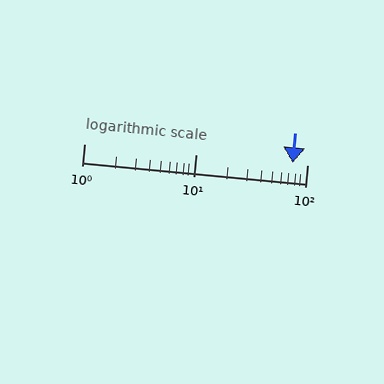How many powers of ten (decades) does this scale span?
The scale spans 2 decades, from 1 to 100.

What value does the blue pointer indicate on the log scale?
The pointer indicates approximately 74.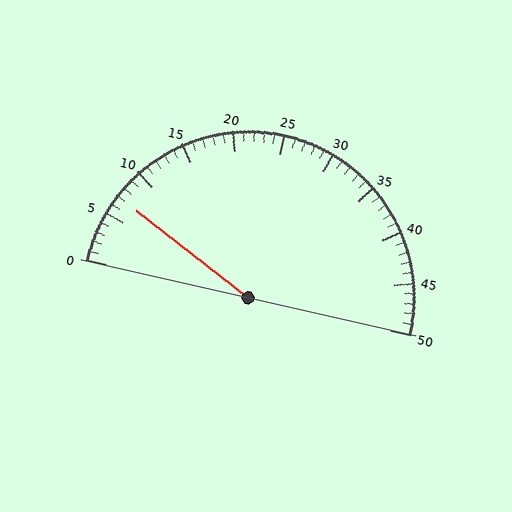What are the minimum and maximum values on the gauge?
The gauge ranges from 0 to 50.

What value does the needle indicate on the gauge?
The needle indicates approximately 7.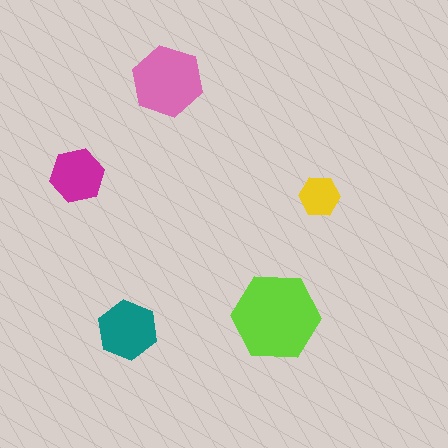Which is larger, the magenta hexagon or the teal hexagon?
The teal one.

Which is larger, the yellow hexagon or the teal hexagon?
The teal one.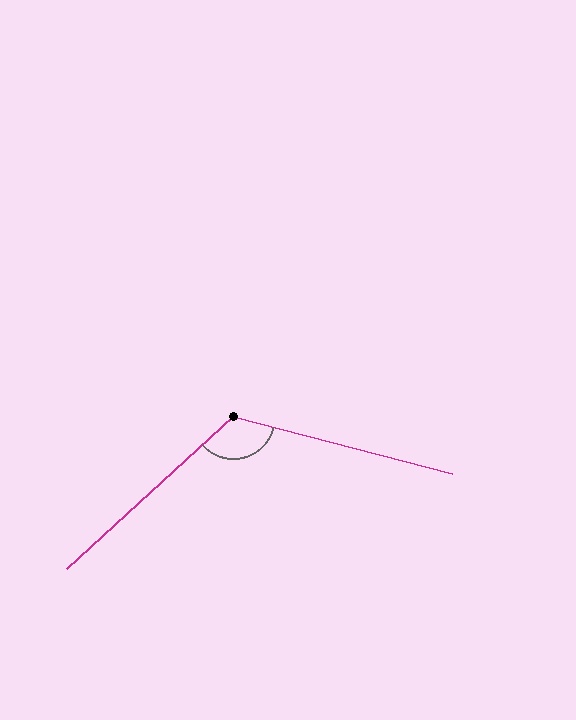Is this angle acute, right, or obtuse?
It is obtuse.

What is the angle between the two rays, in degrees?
Approximately 123 degrees.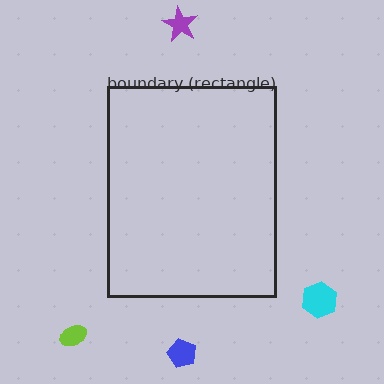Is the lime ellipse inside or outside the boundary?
Outside.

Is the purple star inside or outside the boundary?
Outside.